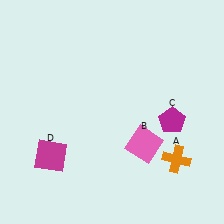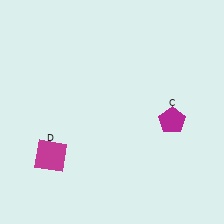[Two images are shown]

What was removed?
The orange cross (A), the pink square (B) were removed in Image 2.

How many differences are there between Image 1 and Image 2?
There are 2 differences between the two images.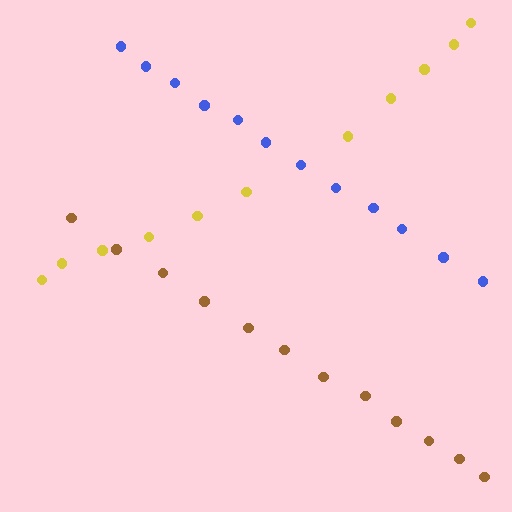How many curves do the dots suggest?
There are 3 distinct paths.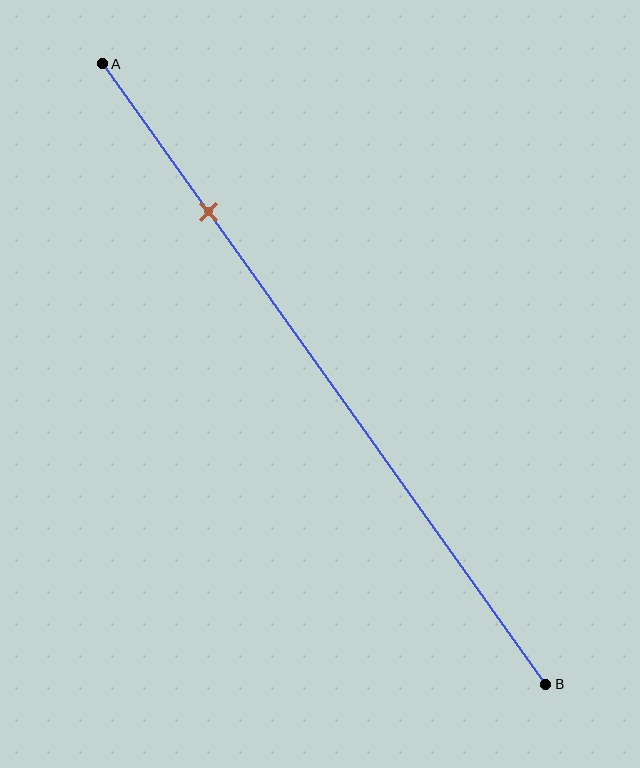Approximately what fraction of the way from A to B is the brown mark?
The brown mark is approximately 25% of the way from A to B.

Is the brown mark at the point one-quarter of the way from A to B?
Yes, the mark is approximately at the one-quarter point.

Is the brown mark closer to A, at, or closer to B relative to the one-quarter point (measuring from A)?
The brown mark is approximately at the one-quarter point of segment AB.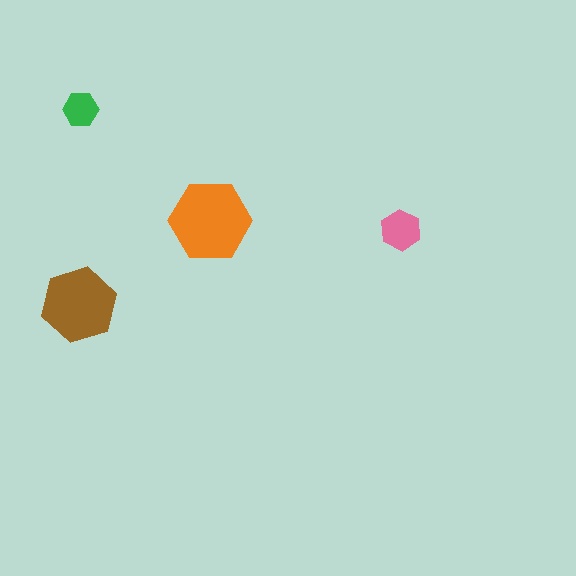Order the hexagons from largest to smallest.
the orange one, the brown one, the pink one, the green one.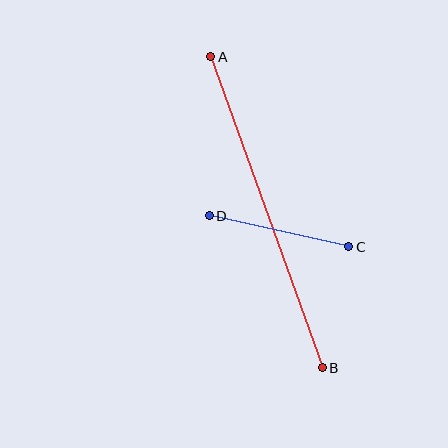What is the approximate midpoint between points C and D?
The midpoint is at approximately (279, 231) pixels.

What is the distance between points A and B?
The distance is approximately 330 pixels.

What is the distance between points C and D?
The distance is approximately 143 pixels.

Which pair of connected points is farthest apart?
Points A and B are farthest apart.